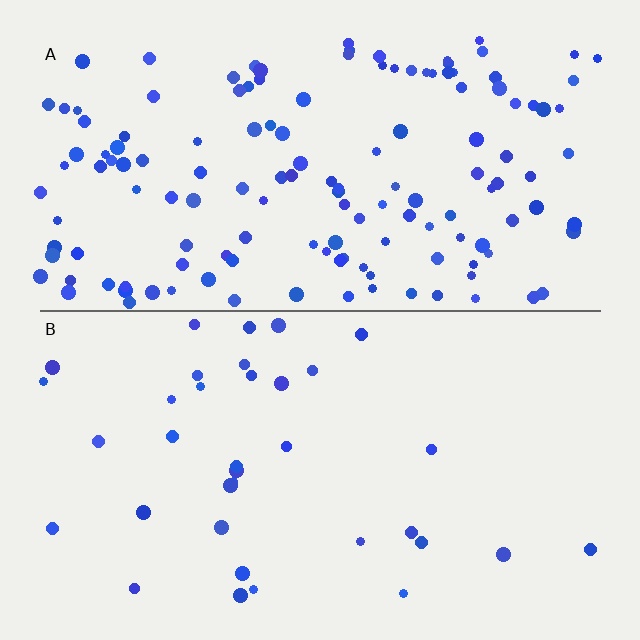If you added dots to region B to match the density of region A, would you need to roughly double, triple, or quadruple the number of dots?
Approximately quadruple.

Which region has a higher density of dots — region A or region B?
A (the top).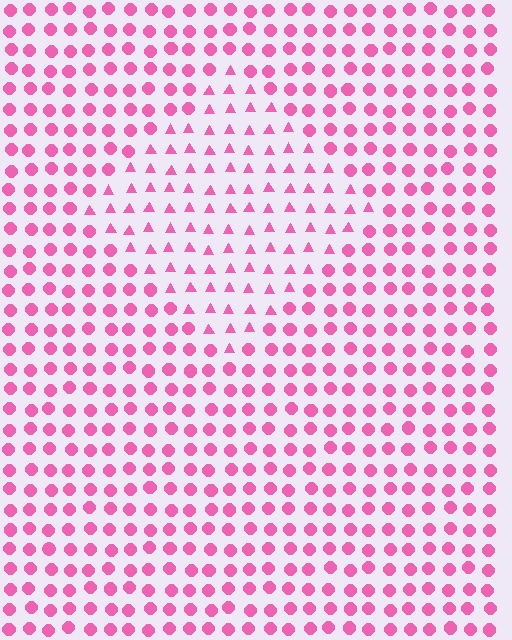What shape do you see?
I see a diamond.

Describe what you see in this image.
The image is filled with small pink elements arranged in a uniform grid. A diamond-shaped region contains triangles, while the surrounding area contains circles. The boundary is defined purely by the change in element shape.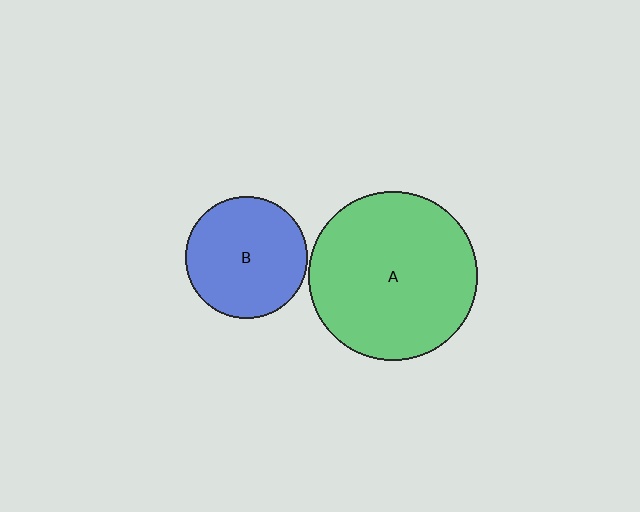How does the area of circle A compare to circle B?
Approximately 1.9 times.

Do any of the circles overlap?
No, none of the circles overlap.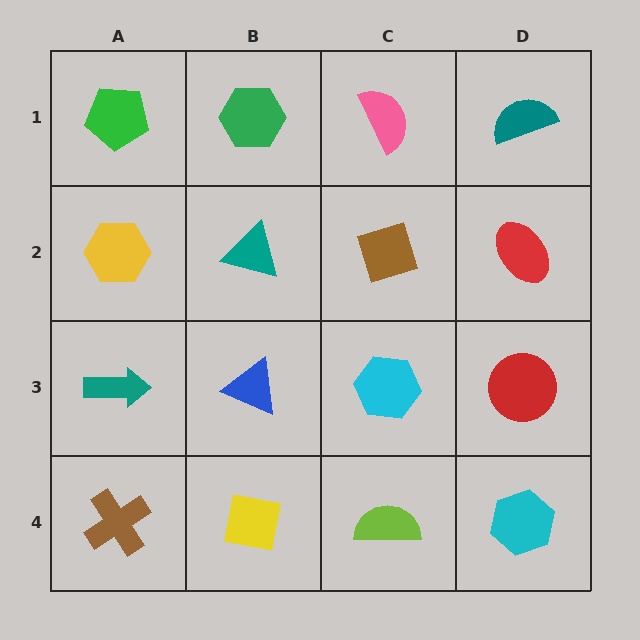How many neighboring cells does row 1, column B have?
3.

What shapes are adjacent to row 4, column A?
A teal arrow (row 3, column A), a yellow square (row 4, column B).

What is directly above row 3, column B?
A teal triangle.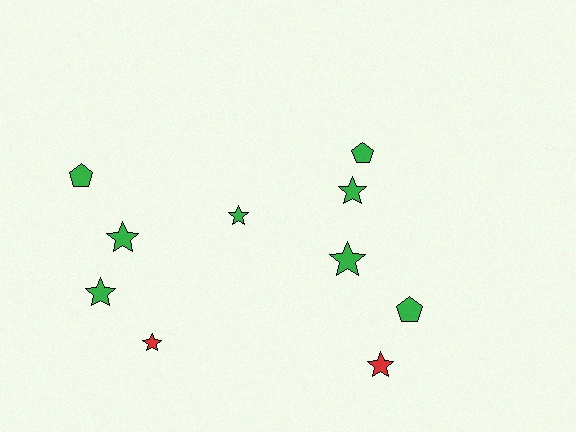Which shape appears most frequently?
Star, with 7 objects.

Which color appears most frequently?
Green, with 8 objects.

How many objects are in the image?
There are 10 objects.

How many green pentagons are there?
There are 3 green pentagons.